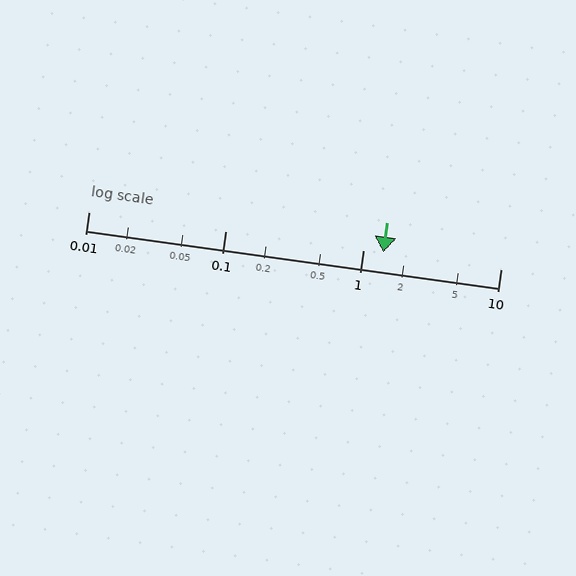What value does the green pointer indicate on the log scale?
The pointer indicates approximately 1.4.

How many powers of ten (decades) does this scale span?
The scale spans 3 decades, from 0.01 to 10.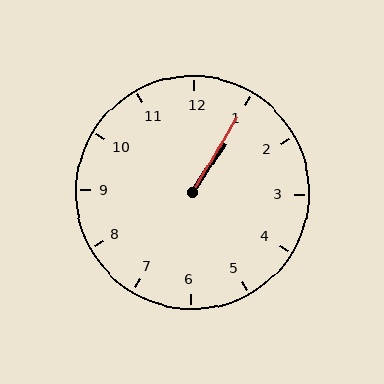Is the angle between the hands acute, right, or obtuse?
It is acute.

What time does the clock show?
1:05.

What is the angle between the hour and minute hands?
Approximately 2 degrees.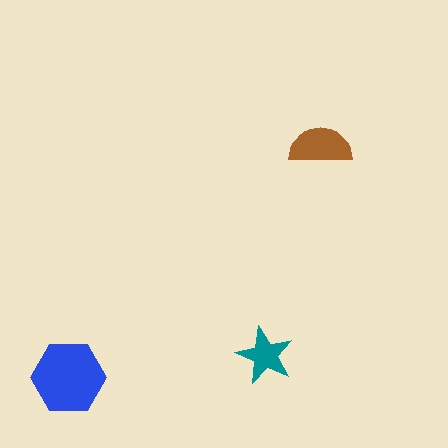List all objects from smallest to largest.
The teal star, the brown semicircle, the blue hexagon.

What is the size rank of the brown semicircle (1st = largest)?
2nd.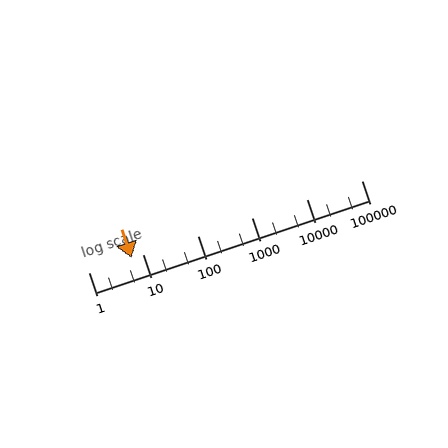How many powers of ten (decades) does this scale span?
The scale spans 5 decades, from 1 to 100000.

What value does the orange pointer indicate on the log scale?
The pointer indicates approximately 6.1.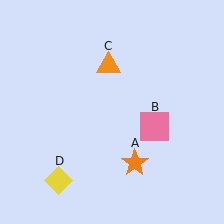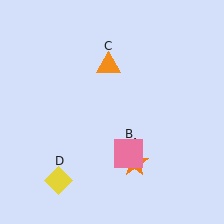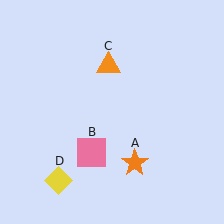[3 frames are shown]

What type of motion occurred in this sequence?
The pink square (object B) rotated clockwise around the center of the scene.